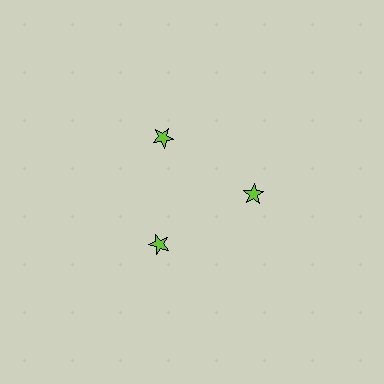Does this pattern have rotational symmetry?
Yes, this pattern has 3-fold rotational symmetry. It looks the same after rotating 120 degrees around the center.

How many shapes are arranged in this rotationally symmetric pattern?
There are 3 shapes, arranged in 3 groups of 1.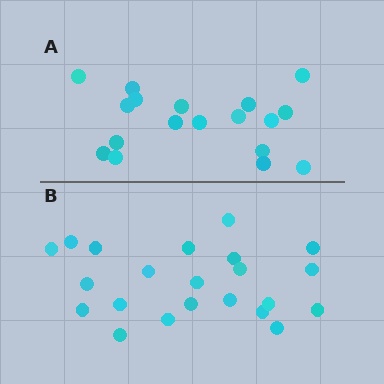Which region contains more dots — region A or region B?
Region B (the bottom region) has more dots.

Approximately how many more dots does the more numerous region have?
Region B has about 4 more dots than region A.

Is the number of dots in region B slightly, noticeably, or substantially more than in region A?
Region B has only slightly more — the two regions are fairly close. The ratio is roughly 1.2 to 1.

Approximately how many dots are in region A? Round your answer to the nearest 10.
About 20 dots. (The exact count is 18, which rounds to 20.)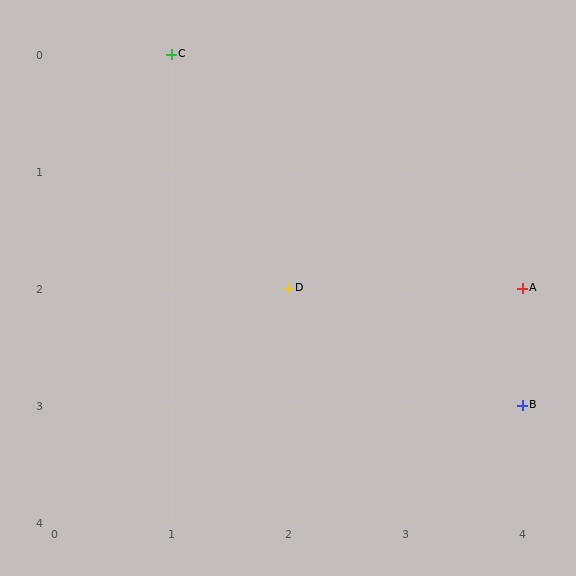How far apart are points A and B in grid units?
Points A and B are 1 row apart.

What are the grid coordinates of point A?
Point A is at grid coordinates (4, 2).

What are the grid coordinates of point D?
Point D is at grid coordinates (2, 2).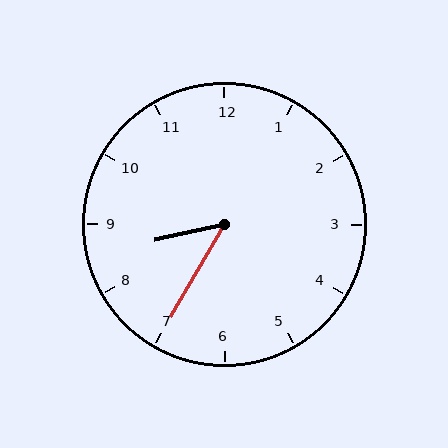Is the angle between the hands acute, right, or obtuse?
It is acute.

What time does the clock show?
8:35.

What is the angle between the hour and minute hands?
Approximately 48 degrees.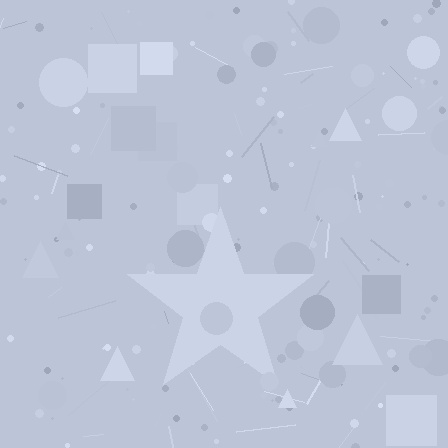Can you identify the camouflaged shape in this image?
The camouflaged shape is a star.